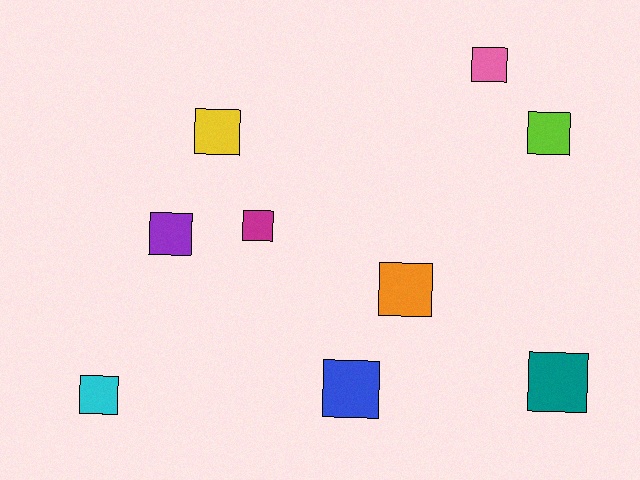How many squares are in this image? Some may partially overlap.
There are 9 squares.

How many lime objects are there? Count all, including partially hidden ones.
There is 1 lime object.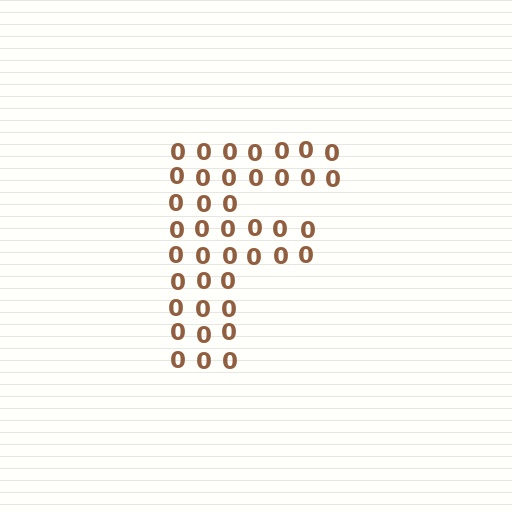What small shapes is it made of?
It is made of small digit 0's.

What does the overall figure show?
The overall figure shows the letter F.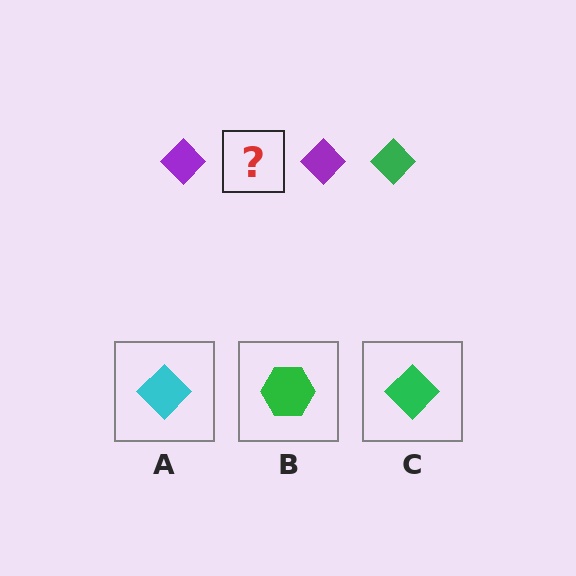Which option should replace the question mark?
Option C.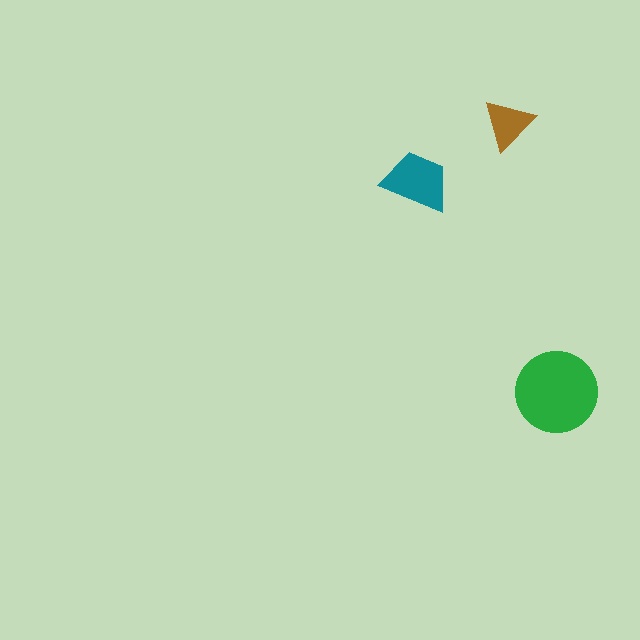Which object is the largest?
The green circle.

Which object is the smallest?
The brown triangle.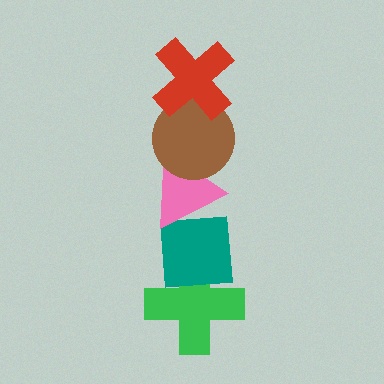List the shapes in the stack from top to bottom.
From top to bottom: the red cross, the brown circle, the pink triangle, the teal square, the green cross.